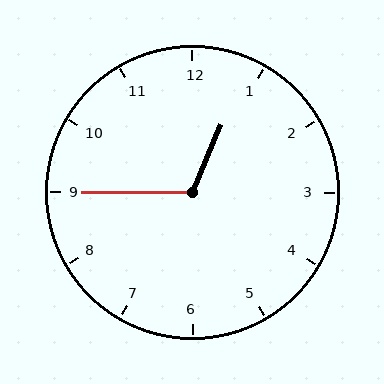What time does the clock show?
12:45.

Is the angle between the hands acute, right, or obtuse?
It is obtuse.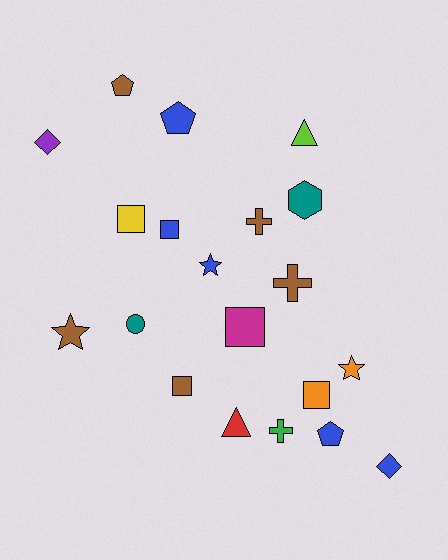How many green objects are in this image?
There is 1 green object.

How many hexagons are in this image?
There is 1 hexagon.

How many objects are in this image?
There are 20 objects.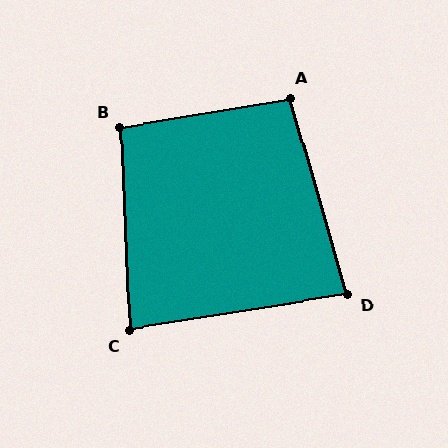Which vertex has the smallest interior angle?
D, at approximately 83 degrees.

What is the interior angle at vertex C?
Approximately 84 degrees (acute).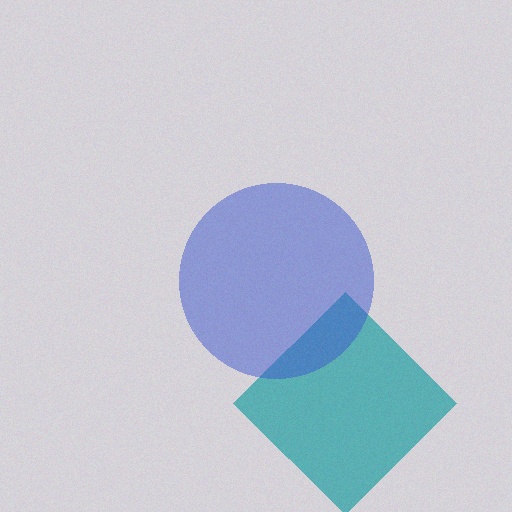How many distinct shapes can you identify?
There are 2 distinct shapes: a teal diamond, a blue circle.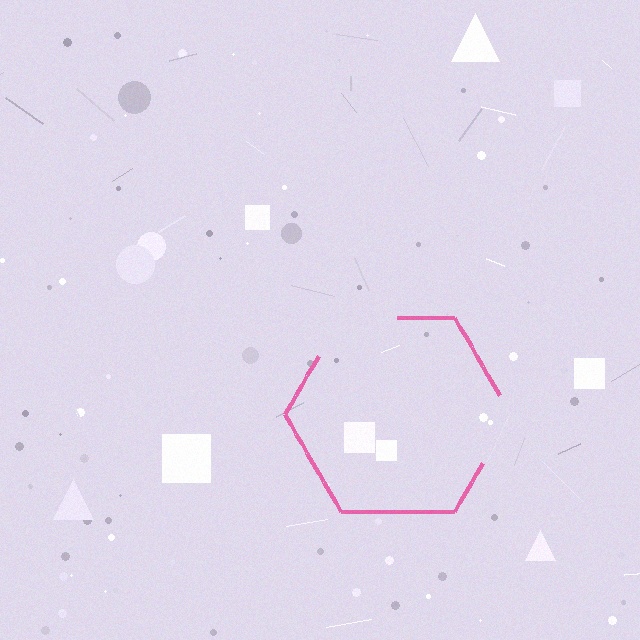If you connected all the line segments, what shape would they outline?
They would outline a hexagon.